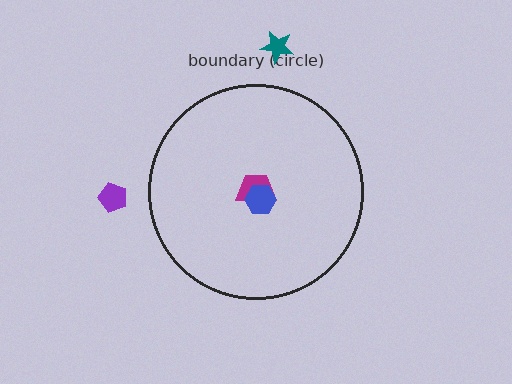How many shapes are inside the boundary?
2 inside, 2 outside.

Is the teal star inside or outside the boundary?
Outside.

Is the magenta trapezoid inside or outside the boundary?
Inside.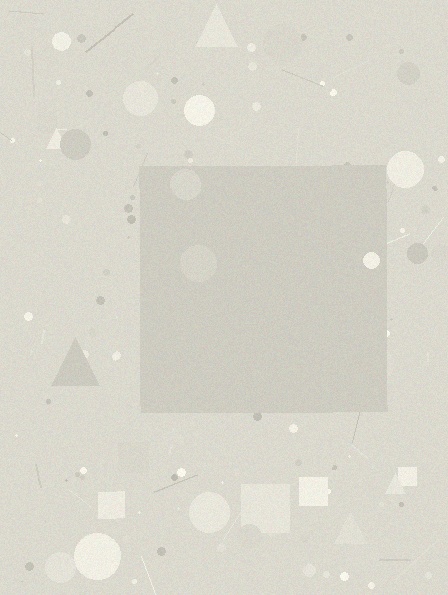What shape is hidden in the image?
A square is hidden in the image.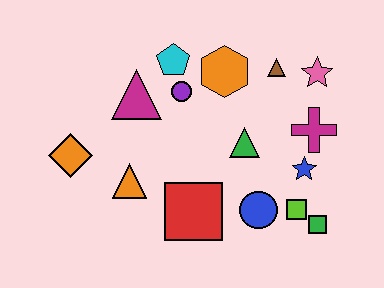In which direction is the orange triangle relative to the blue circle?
The orange triangle is to the left of the blue circle.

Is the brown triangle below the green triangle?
No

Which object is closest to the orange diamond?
The orange triangle is closest to the orange diamond.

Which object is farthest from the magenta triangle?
The green square is farthest from the magenta triangle.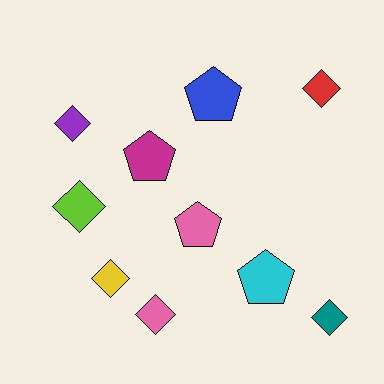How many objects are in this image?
There are 10 objects.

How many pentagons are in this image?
There are 4 pentagons.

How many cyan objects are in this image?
There is 1 cyan object.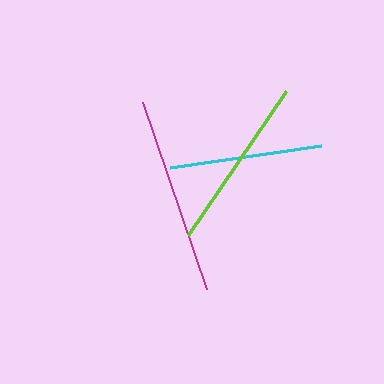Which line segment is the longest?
The magenta line is the longest at approximately 198 pixels.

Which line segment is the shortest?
The cyan line is the shortest at approximately 153 pixels.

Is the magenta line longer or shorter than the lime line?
The magenta line is longer than the lime line.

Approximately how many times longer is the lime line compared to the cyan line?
The lime line is approximately 1.1 times the length of the cyan line.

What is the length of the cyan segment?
The cyan segment is approximately 153 pixels long.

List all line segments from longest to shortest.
From longest to shortest: magenta, lime, cyan.